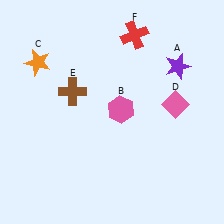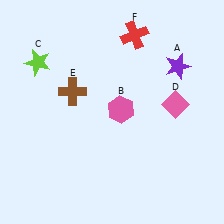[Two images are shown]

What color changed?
The star (C) changed from orange in Image 1 to lime in Image 2.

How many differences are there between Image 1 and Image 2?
There is 1 difference between the two images.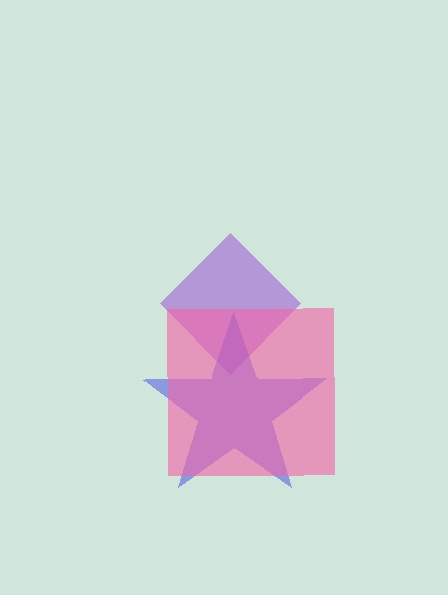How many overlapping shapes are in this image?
There are 3 overlapping shapes in the image.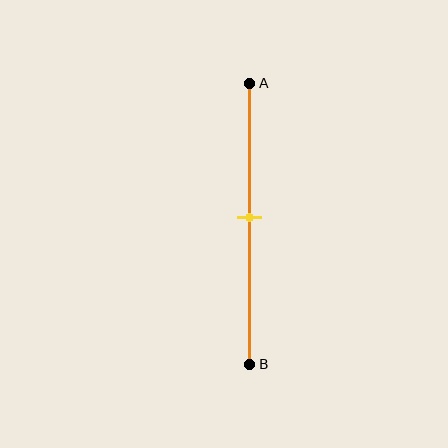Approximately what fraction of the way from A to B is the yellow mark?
The yellow mark is approximately 50% of the way from A to B.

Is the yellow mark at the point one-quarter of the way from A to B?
No, the mark is at about 50% from A, not at the 25% one-quarter point.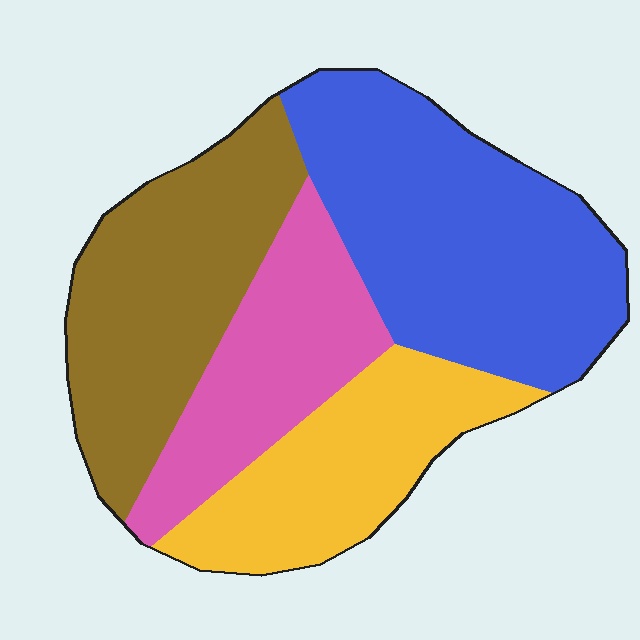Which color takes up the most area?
Blue, at roughly 35%.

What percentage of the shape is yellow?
Yellow covers roughly 20% of the shape.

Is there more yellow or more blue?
Blue.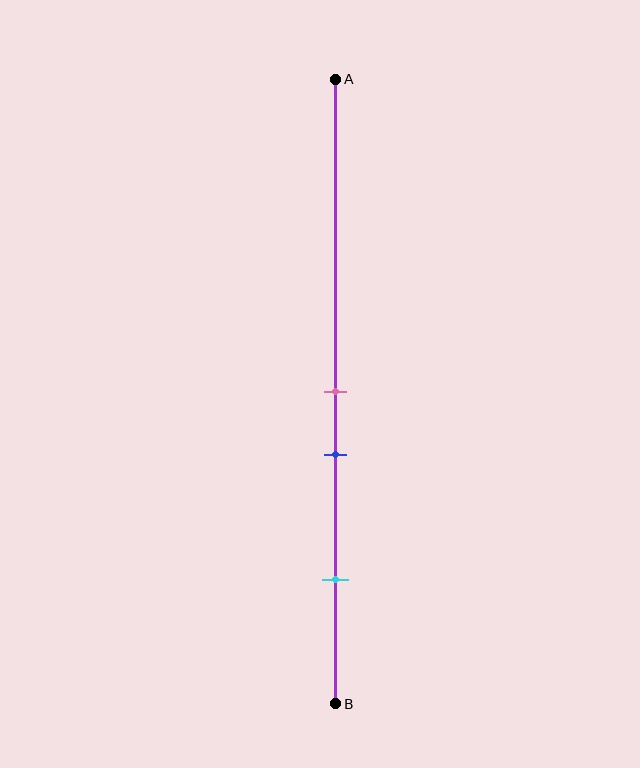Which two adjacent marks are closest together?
The pink and blue marks are the closest adjacent pair.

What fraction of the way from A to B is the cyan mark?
The cyan mark is approximately 80% (0.8) of the way from A to B.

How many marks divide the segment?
There are 3 marks dividing the segment.